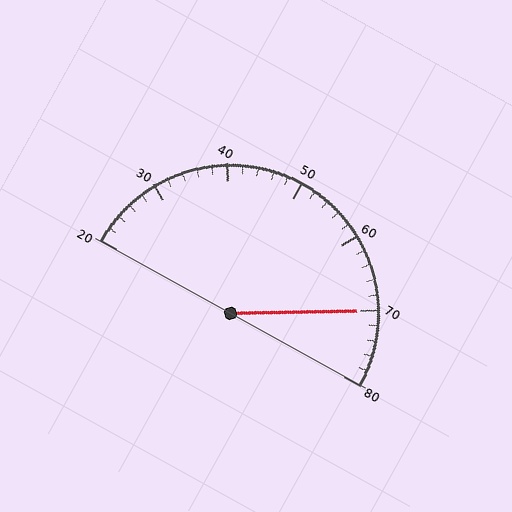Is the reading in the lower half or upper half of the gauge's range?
The reading is in the upper half of the range (20 to 80).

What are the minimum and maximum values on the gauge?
The gauge ranges from 20 to 80.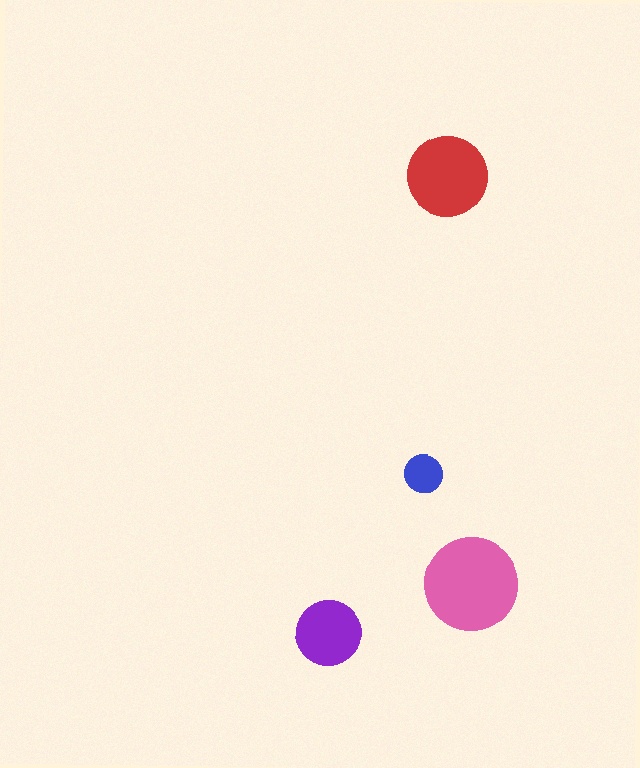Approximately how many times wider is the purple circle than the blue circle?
About 1.5 times wider.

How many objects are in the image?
There are 4 objects in the image.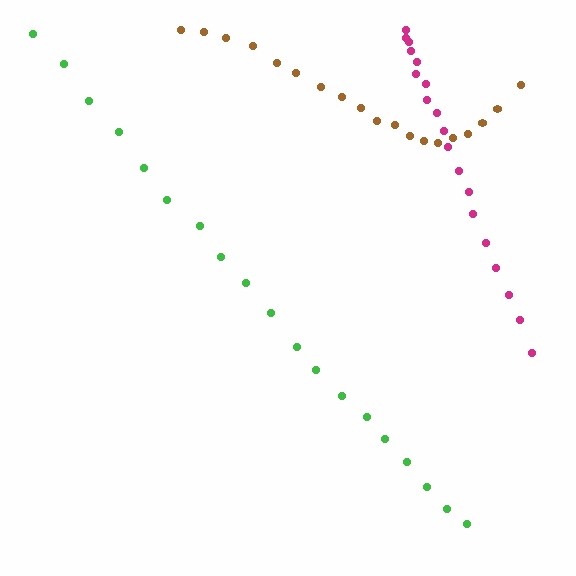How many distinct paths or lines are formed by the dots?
There are 3 distinct paths.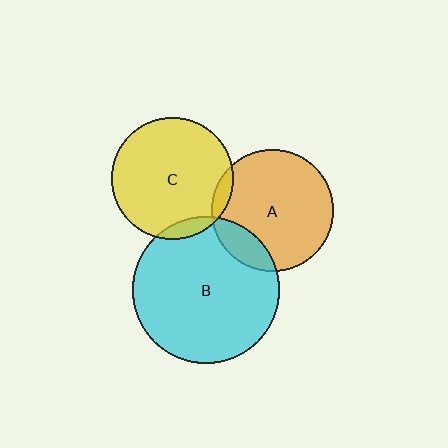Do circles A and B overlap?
Yes.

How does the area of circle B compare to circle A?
Approximately 1.5 times.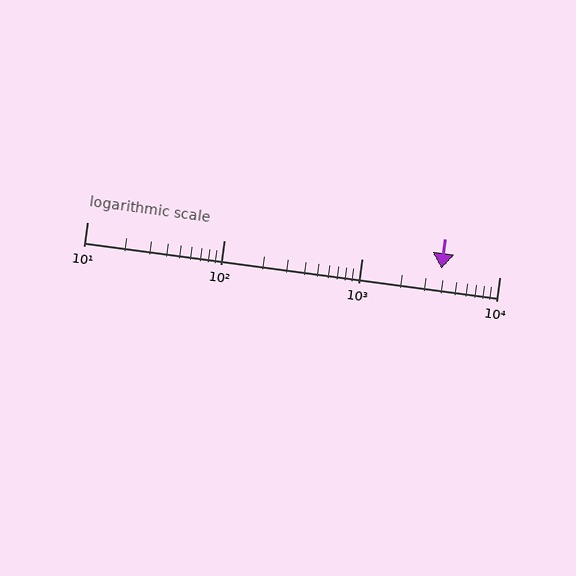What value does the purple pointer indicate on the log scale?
The pointer indicates approximately 3800.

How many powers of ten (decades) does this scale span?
The scale spans 3 decades, from 10 to 10000.